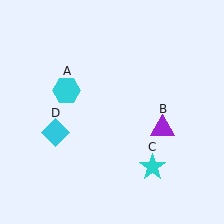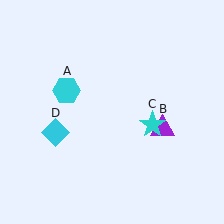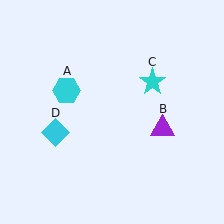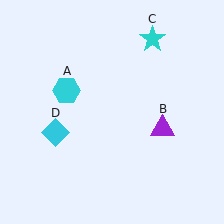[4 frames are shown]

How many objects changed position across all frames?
1 object changed position: cyan star (object C).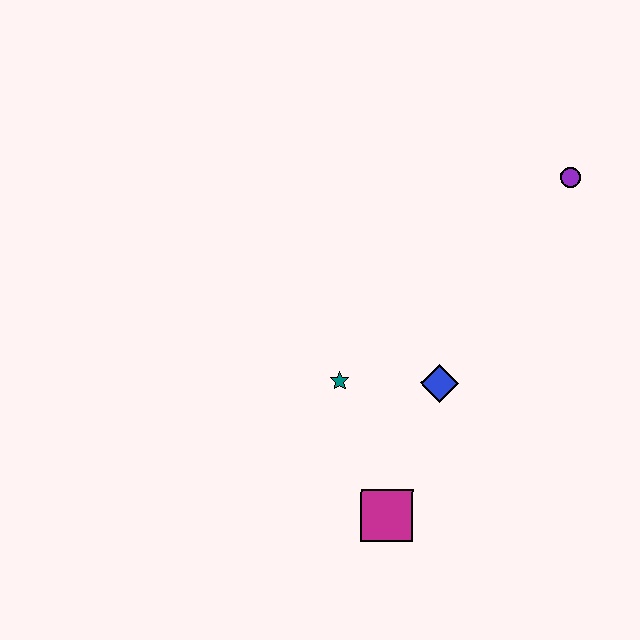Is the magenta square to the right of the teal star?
Yes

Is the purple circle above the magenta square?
Yes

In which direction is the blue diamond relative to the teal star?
The blue diamond is to the right of the teal star.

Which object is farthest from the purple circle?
The magenta square is farthest from the purple circle.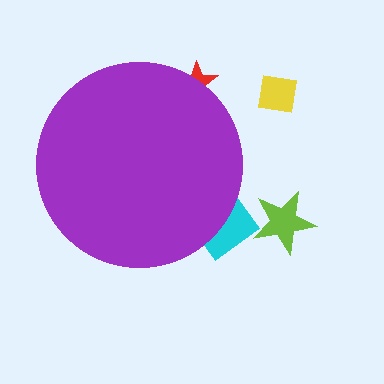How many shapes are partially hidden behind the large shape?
2 shapes are partially hidden.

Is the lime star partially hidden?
No, the lime star is fully visible.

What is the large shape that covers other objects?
A purple circle.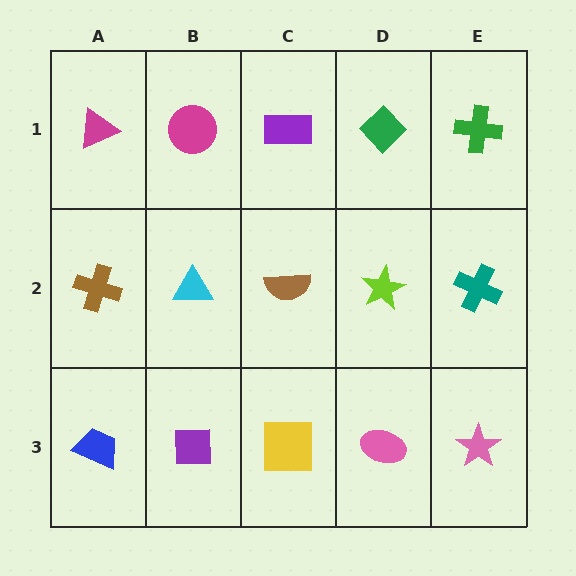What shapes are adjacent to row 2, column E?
A green cross (row 1, column E), a pink star (row 3, column E), a lime star (row 2, column D).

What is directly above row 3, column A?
A brown cross.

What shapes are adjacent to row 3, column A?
A brown cross (row 2, column A), a purple square (row 3, column B).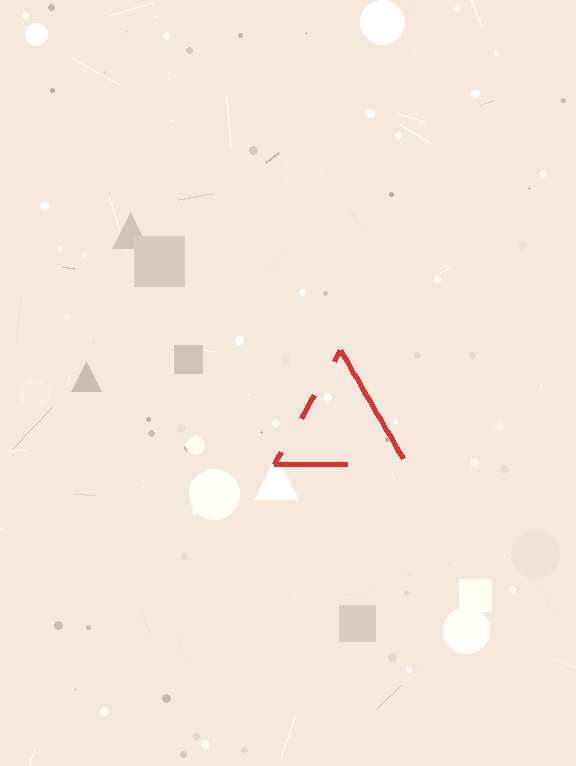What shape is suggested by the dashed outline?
The dashed outline suggests a triangle.